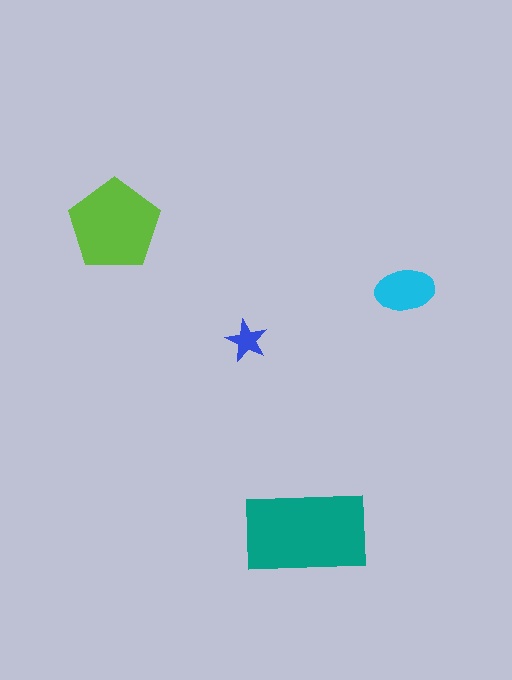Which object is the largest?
The teal rectangle.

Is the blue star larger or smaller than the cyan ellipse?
Smaller.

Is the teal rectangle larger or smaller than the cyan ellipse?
Larger.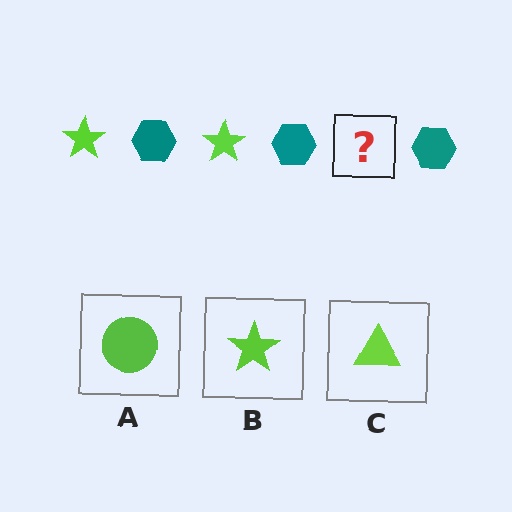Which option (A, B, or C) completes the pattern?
B.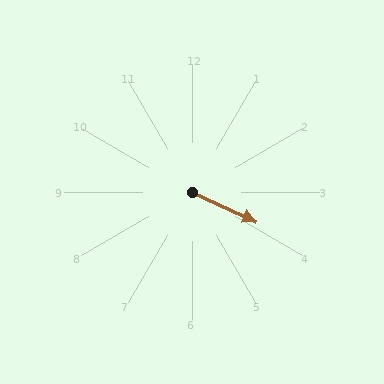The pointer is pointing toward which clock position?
Roughly 4 o'clock.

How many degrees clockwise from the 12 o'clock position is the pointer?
Approximately 115 degrees.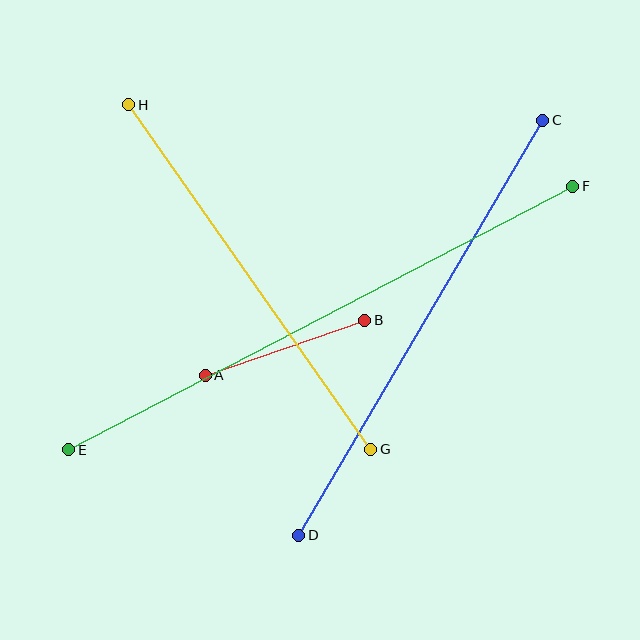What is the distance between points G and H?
The distance is approximately 421 pixels.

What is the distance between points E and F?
The distance is approximately 568 pixels.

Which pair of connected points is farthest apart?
Points E and F are farthest apart.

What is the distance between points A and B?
The distance is approximately 168 pixels.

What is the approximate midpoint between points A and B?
The midpoint is at approximately (285, 348) pixels.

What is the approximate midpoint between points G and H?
The midpoint is at approximately (250, 277) pixels.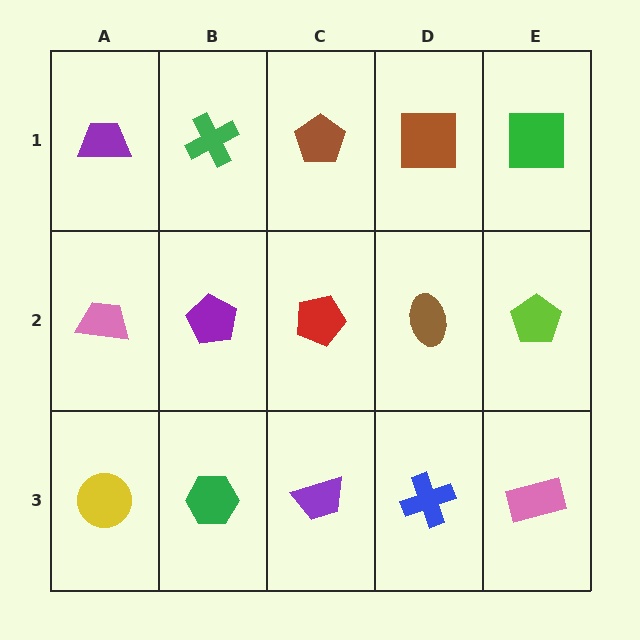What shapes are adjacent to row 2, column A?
A purple trapezoid (row 1, column A), a yellow circle (row 3, column A), a purple pentagon (row 2, column B).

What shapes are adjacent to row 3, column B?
A purple pentagon (row 2, column B), a yellow circle (row 3, column A), a purple trapezoid (row 3, column C).